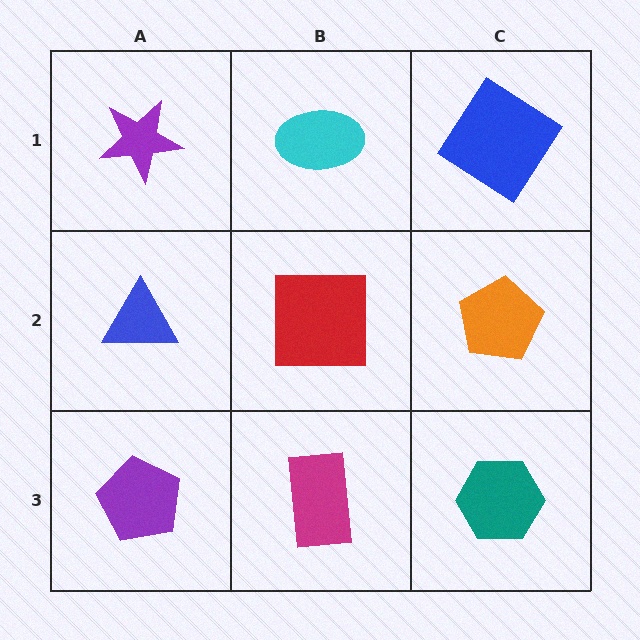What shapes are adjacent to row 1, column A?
A blue triangle (row 2, column A), a cyan ellipse (row 1, column B).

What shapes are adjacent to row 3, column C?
An orange pentagon (row 2, column C), a magenta rectangle (row 3, column B).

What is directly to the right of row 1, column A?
A cyan ellipse.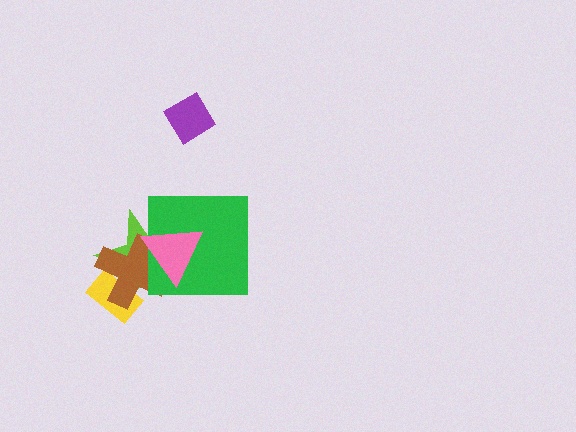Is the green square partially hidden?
Yes, it is partially covered by another shape.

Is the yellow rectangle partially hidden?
Yes, it is partially covered by another shape.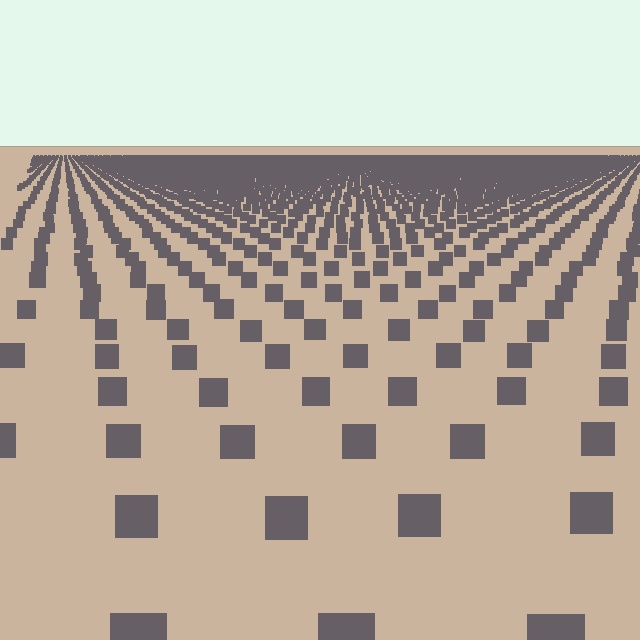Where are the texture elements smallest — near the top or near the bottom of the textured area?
Near the top.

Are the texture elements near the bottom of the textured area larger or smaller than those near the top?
Larger. Near the bottom, elements are closer to the viewer and appear at a bigger on-screen size.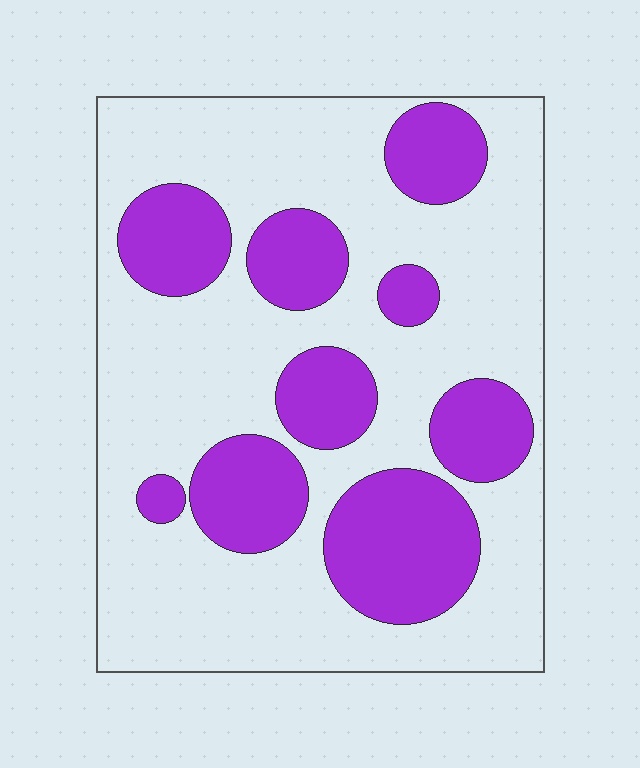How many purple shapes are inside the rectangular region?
9.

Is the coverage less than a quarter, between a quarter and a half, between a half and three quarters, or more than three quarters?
Between a quarter and a half.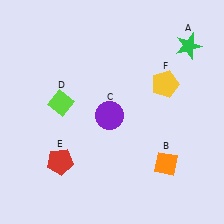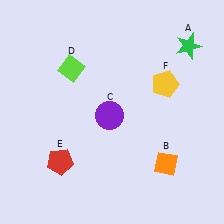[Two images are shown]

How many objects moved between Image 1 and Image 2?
1 object moved between the two images.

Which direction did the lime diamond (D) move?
The lime diamond (D) moved up.